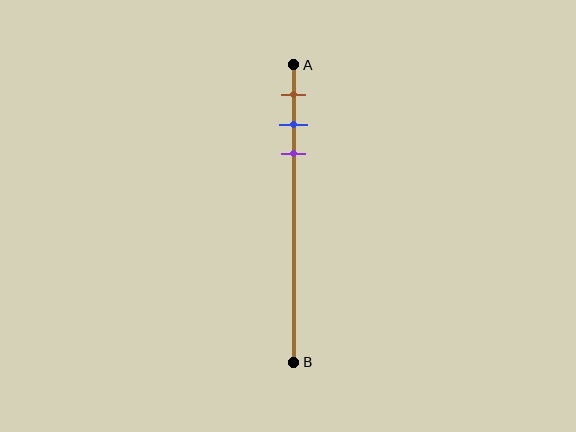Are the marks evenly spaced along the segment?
Yes, the marks are approximately evenly spaced.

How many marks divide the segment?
There are 3 marks dividing the segment.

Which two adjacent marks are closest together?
The blue and purple marks are the closest adjacent pair.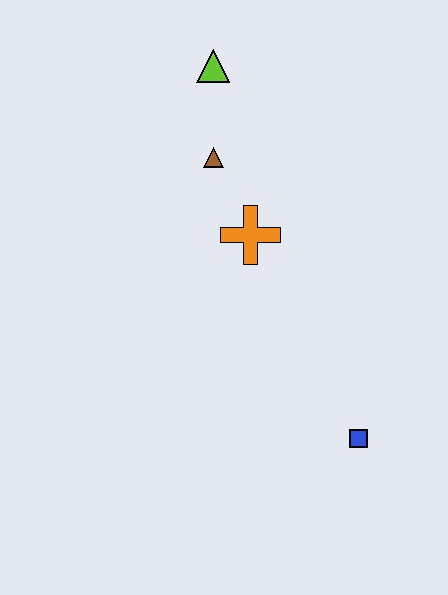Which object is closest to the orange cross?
The brown triangle is closest to the orange cross.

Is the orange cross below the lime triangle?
Yes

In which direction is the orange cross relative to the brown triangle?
The orange cross is below the brown triangle.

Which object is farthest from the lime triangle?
The blue square is farthest from the lime triangle.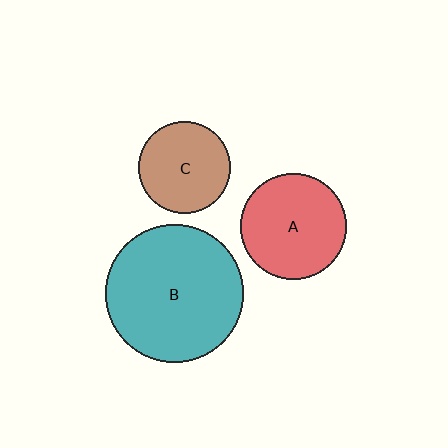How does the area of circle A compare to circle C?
Approximately 1.3 times.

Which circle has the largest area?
Circle B (teal).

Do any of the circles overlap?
No, none of the circles overlap.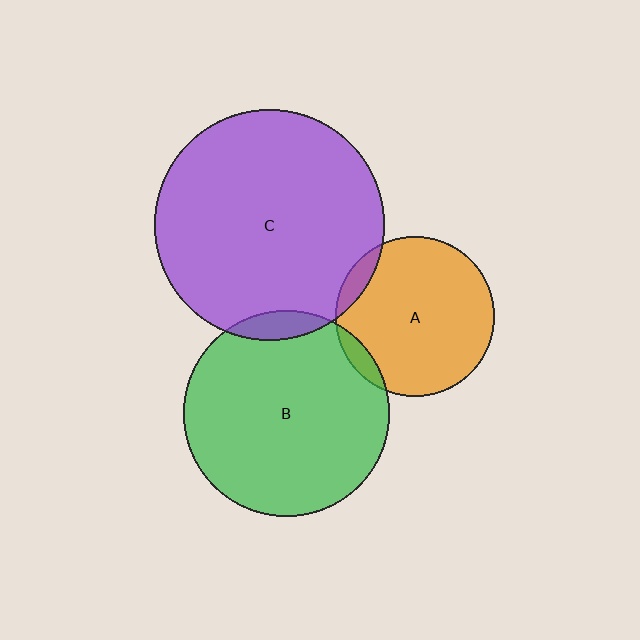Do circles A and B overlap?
Yes.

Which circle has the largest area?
Circle C (purple).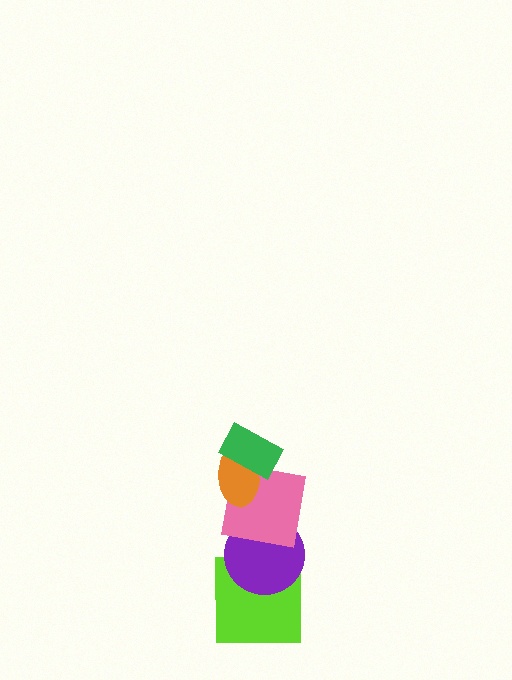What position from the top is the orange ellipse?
The orange ellipse is 2nd from the top.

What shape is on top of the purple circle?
The pink square is on top of the purple circle.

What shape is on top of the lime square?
The purple circle is on top of the lime square.